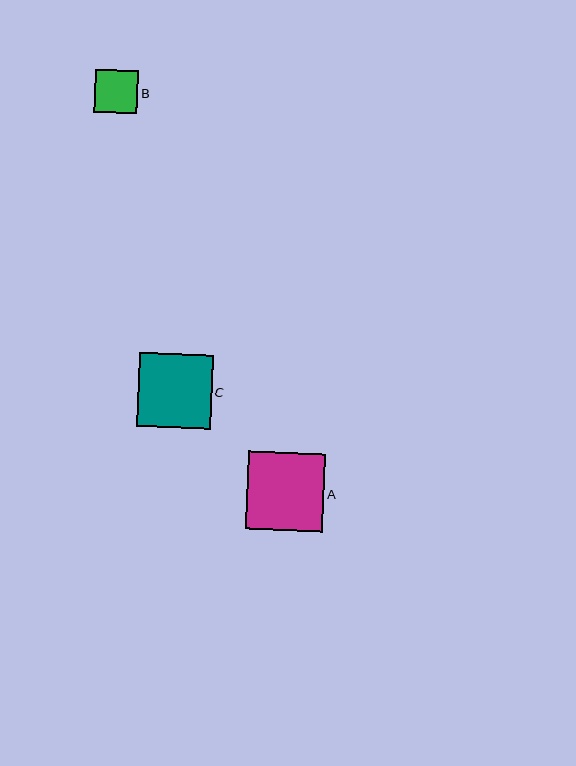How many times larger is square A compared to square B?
Square A is approximately 1.8 times the size of square B.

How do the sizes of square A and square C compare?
Square A and square C are approximately the same size.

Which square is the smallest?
Square B is the smallest with a size of approximately 43 pixels.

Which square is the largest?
Square A is the largest with a size of approximately 77 pixels.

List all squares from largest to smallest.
From largest to smallest: A, C, B.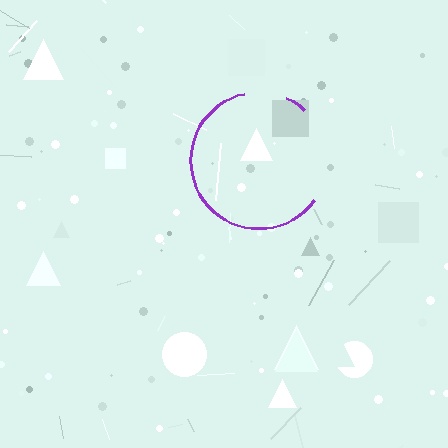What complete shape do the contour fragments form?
The contour fragments form a circle.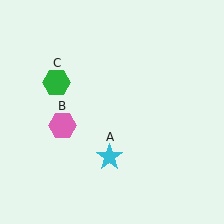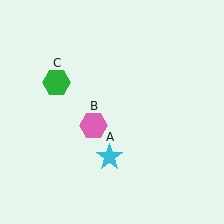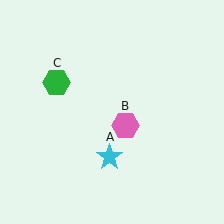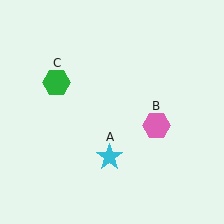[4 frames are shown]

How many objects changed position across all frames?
1 object changed position: pink hexagon (object B).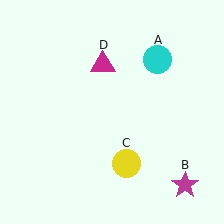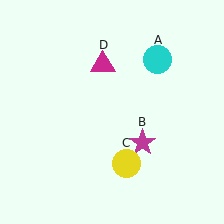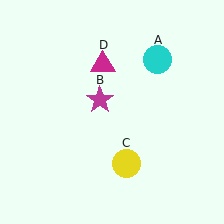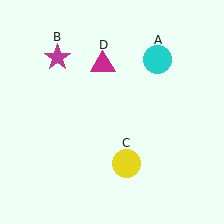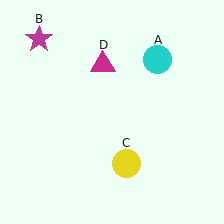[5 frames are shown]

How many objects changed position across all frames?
1 object changed position: magenta star (object B).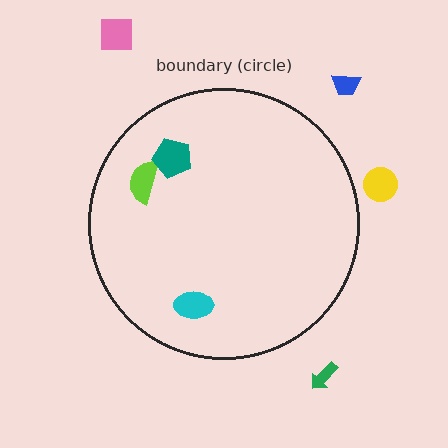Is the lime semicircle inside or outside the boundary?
Inside.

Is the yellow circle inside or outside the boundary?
Outside.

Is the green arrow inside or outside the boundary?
Outside.